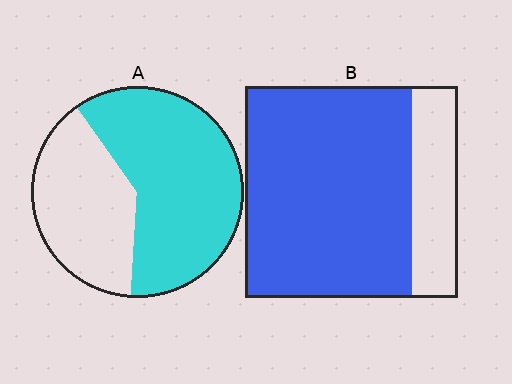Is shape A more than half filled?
Yes.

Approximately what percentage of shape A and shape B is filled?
A is approximately 60% and B is approximately 80%.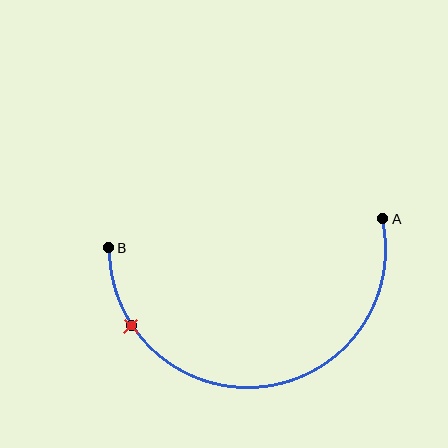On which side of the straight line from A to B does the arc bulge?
The arc bulges below the straight line connecting A and B.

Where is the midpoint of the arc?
The arc midpoint is the point on the curve farthest from the straight line joining A and B. It sits below that line.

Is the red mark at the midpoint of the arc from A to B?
No. The red mark lies on the arc but is closer to endpoint B. The arc midpoint would be at the point on the curve equidistant along the arc from both A and B.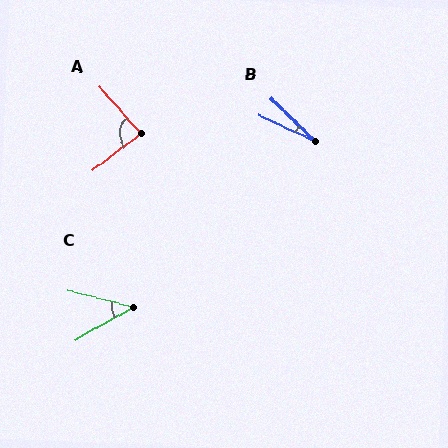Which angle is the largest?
A, at approximately 85 degrees.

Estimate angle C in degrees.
Approximately 44 degrees.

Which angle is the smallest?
B, at approximately 20 degrees.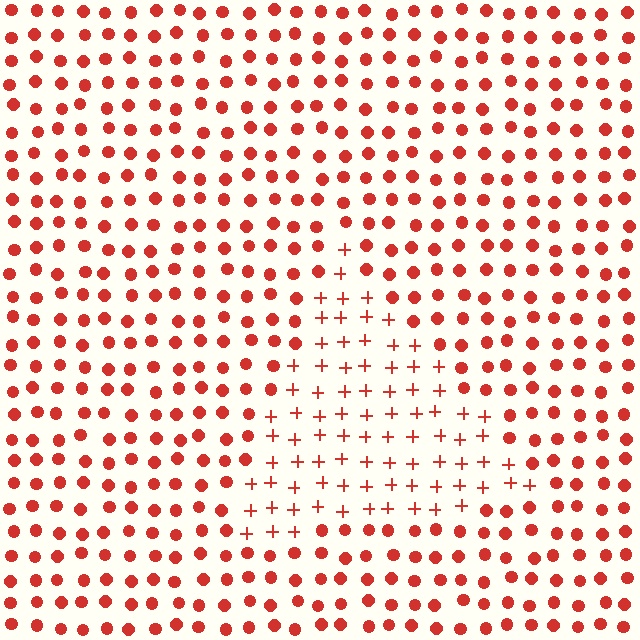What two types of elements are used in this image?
The image uses plus signs inside the triangle region and circles outside it.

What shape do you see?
I see a triangle.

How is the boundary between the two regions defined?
The boundary is defined by a change in element shape: plus signs inside vs. circles outside. All elements share the same color and spacing.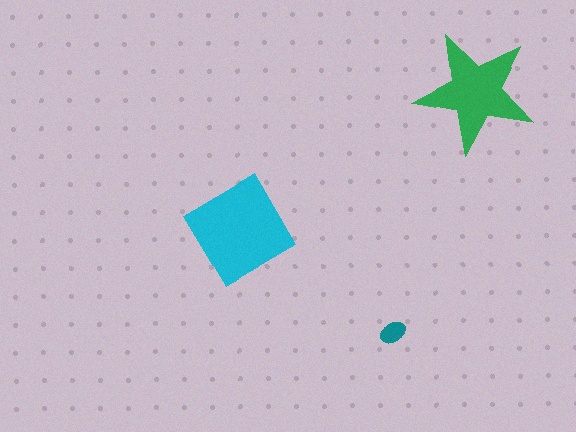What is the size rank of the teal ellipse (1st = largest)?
3rd.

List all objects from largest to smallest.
The cyan diamond, the green star, the teal ellipse.